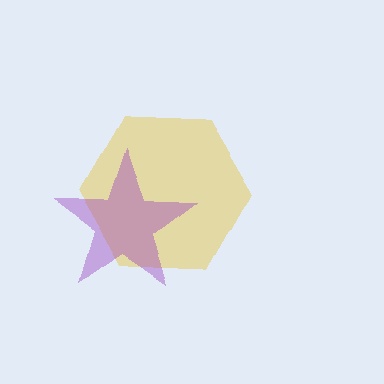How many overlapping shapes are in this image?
There are 2 overlapping shapes in the image.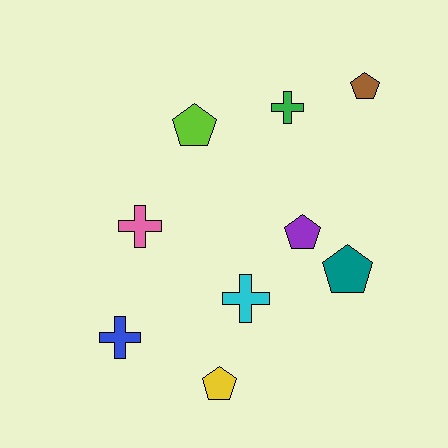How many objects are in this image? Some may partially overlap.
There are 9 objects.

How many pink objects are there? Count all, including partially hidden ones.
There is 1 pink object.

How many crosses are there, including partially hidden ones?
There are 4 crosses.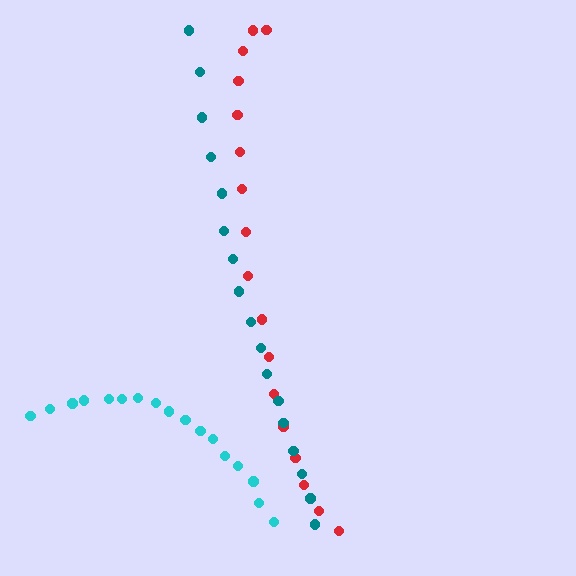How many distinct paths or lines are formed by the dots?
There are 3 distinct paths.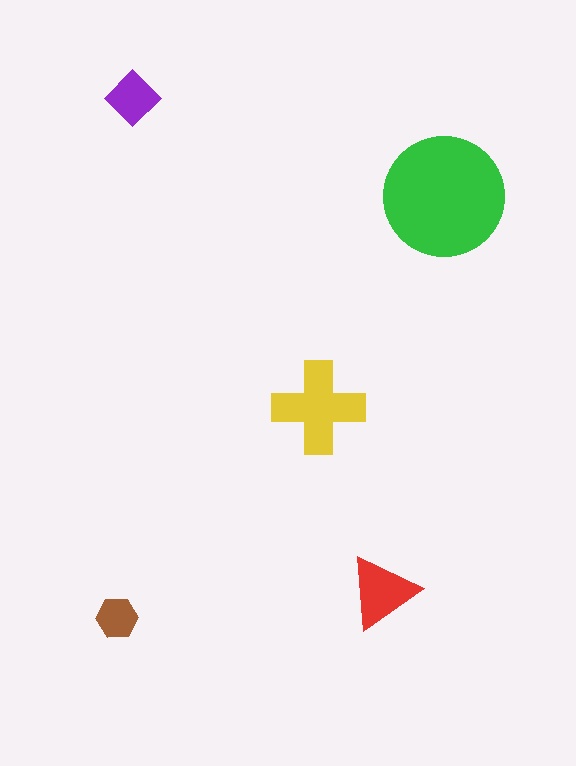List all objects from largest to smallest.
The green circle, the yellow cross, the red triangle, the purple diamond, the brown hexagon.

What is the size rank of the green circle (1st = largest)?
1st.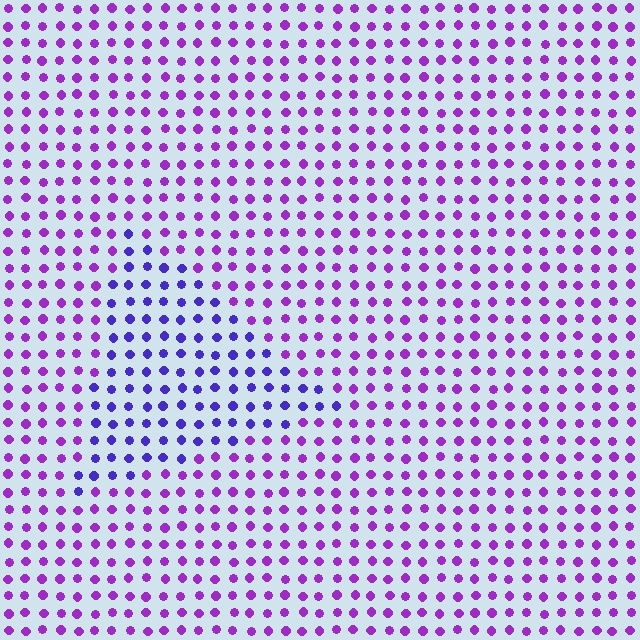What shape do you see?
I see a triangle.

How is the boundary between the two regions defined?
The boundary is defined purely by a slight shift in hue (about 35 degrees). Spacing, size, and orientation are identical on both sides.